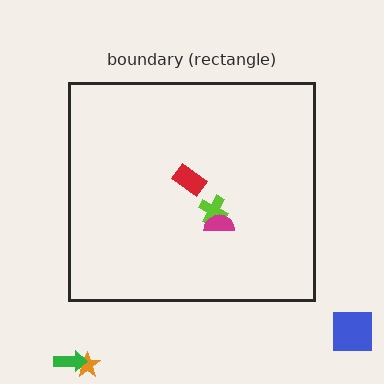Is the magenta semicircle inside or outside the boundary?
Inside.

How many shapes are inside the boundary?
3 inside, 3 outside.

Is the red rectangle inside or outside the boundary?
Inside.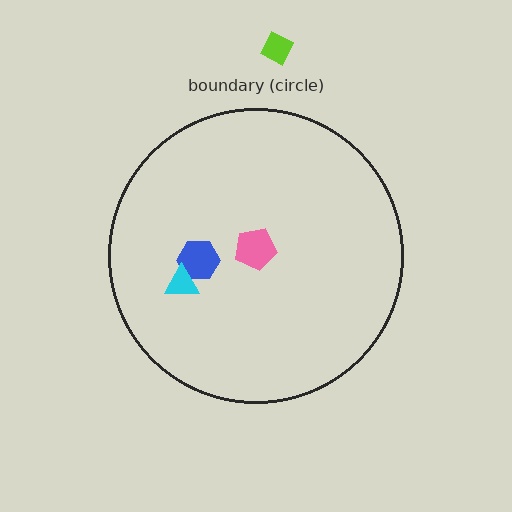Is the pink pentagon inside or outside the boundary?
Inside.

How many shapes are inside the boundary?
3 inside, 1 outside.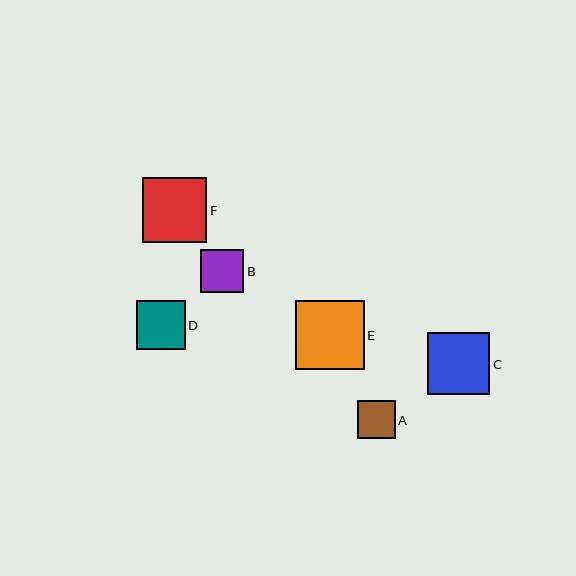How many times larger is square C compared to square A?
Square C is approximately 1.7 times the size of square A.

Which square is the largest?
Square E is the largest with a size of approximately 69 pixels.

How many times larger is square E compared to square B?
Square E is approximately 1.6 times the size of square B.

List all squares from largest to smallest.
From largest to smallest: E, F, C, D, B, A.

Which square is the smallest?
Square A is the smallest with a size of approximately 37 pixels.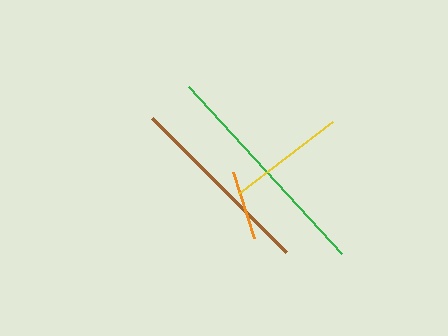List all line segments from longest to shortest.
From longest to shortest: green, brown, yellow, orange.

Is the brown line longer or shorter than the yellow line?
The brown line is longer than the yellow line.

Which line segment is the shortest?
The orange line is the shortest at approximately 70 pixels.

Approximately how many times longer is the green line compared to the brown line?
The green line is approximately 1.2 times the length of the brown line.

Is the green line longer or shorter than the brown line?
The green line is longer than the brown line.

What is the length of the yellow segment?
The yellow segment is approximately 119 pixels long.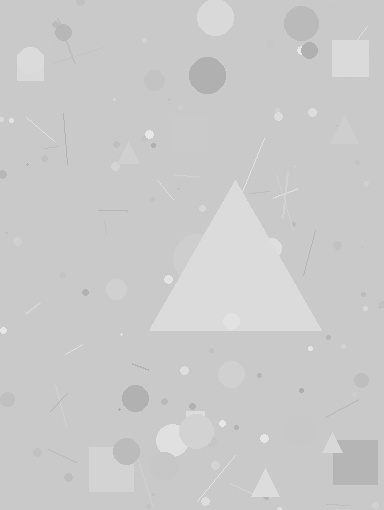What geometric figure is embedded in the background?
A triangle is embedded in the background.